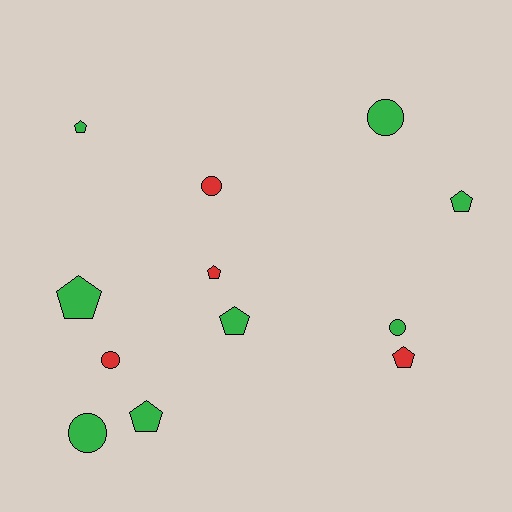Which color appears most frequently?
Green, with 8 objects.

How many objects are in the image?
There are 12 objects.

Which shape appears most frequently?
Pentagon, with 7 objects.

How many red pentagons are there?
There are 2 red pentagons.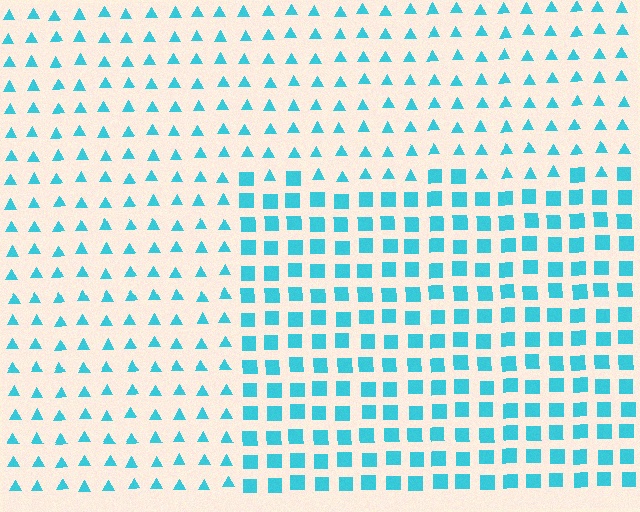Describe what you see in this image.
The image is filled with small cyan elements arranged in a uniform grid. A rectangle-shaped region contains squares, while the surrounding area contains triangles. The boundary is defined purely by the change in element shape.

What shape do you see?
I see a rectangle.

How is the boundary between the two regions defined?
The boundary is defined by a change in element shape: squares inside vs. triangles outside. All elements share the same color and spacing.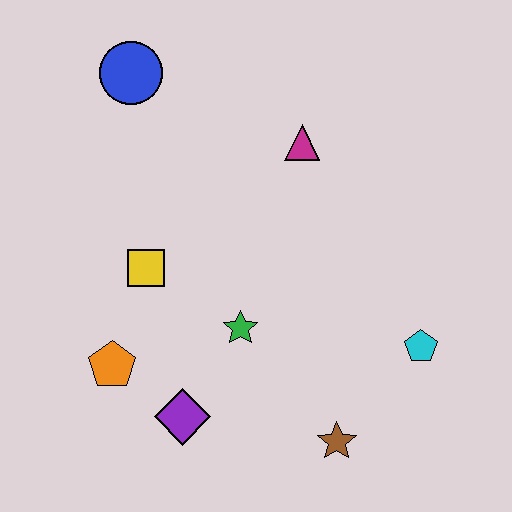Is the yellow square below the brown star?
No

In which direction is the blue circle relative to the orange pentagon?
The blue circle is above the orange pentagon.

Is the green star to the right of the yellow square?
Yes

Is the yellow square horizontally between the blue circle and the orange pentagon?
No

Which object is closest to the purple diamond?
The orange pentagon is closest to the purple diamond.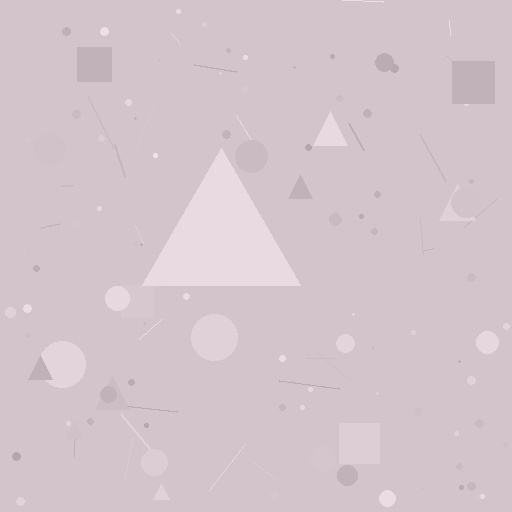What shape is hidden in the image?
A triangle is hidden in the image.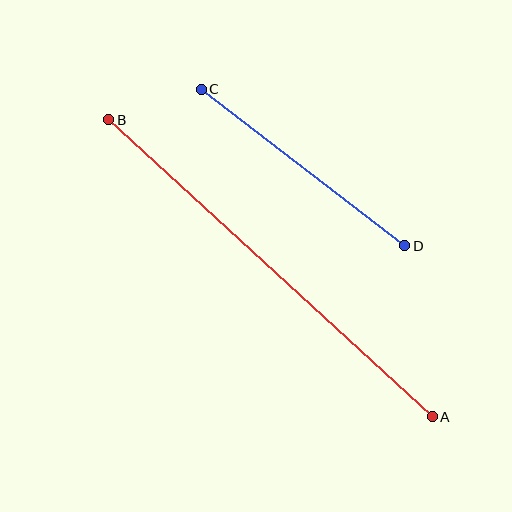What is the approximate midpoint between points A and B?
The midpoint is at approximately (271, 268) pixels.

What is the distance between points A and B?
The distance is approximately 439 pixels.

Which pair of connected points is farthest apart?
Points A and B are farthest apart.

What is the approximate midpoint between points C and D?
The midpoint is at approximately (303, 168) pixels.